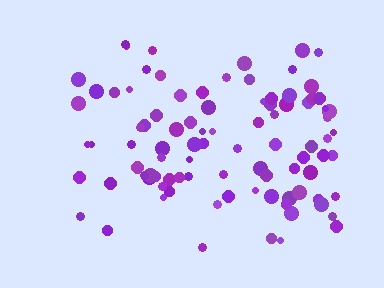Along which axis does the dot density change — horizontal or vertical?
Horizontal.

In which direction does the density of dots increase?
From left to right, with the right side densest.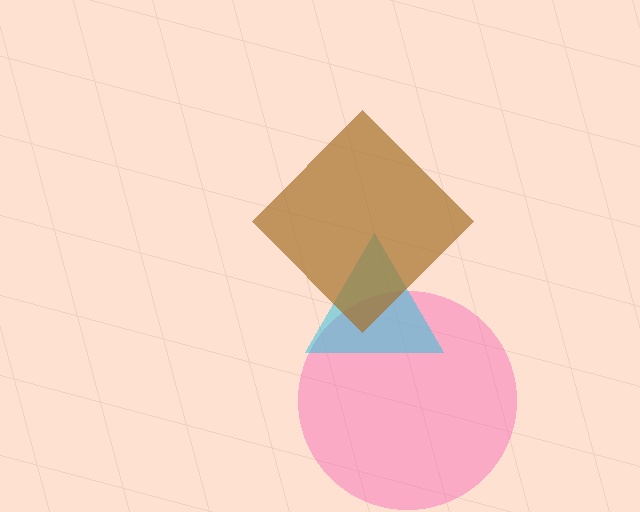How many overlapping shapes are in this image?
There are 3 overlapping shapes in the image.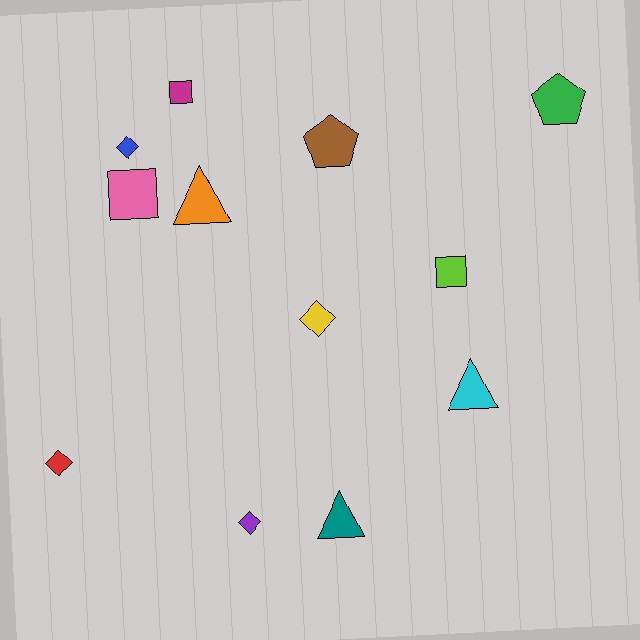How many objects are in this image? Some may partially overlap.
There are 12 objects.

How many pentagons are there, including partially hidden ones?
There are 2 pentagons.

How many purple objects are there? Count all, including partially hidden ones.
There is 1 purple object.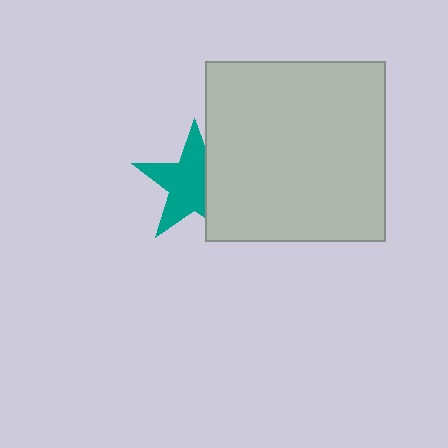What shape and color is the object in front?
The object in front is a light gray square.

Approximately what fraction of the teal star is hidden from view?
Roughly 34% of the teal star is hidden behind the light gray square.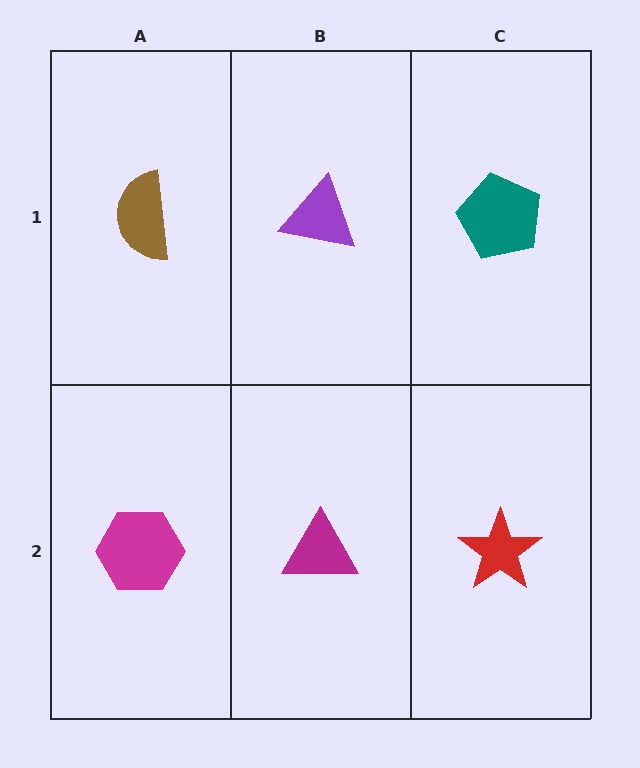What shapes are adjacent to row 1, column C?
A red star (row 2, column C), a purple triangle (row 1, column B).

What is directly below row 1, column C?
A red star.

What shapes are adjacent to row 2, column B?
A purple triangle (row 1, column B), a magenta hexagon (row 2, column A), a red star (row 2, column C).